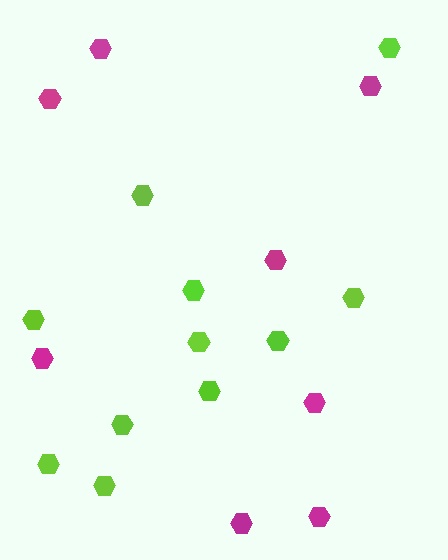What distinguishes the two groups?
There are 2 groups: one group of lime hexagons (11) and one group of magenta hexagons (8).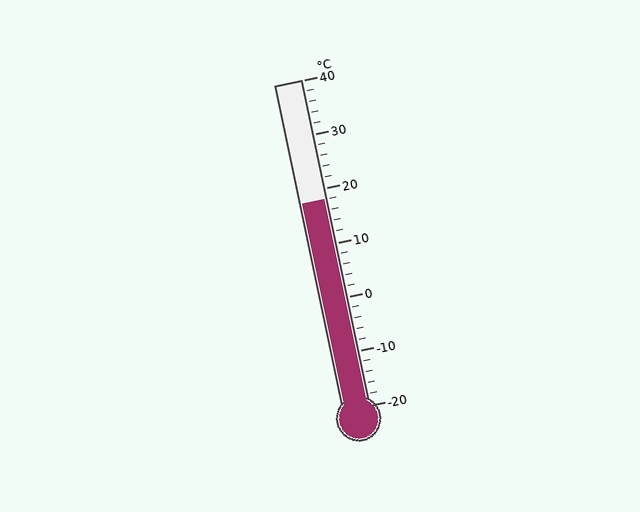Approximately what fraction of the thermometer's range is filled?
The thermometer is filled to approximately 65% of its range.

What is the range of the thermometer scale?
The thermometer scale ranges from -20°C to 40°C.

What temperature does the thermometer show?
The thermometer shows approximately 18°C.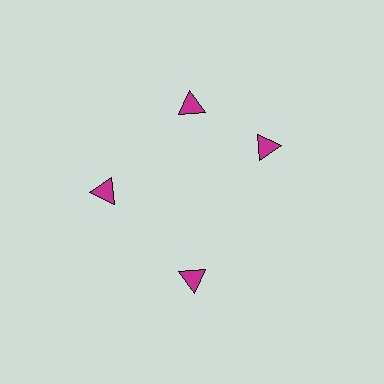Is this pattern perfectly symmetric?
No. The 4 magenta triangles are arranged in a ring, but one element near the 3 o'clock position is rotated out of alignment along the ring, breaking the 4-fold rotational symmetry.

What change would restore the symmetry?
The symmetry would be restored by rotating it back into even spacing with its neighbors so that all 4 triangles sit at equal angles and equal distance from the center.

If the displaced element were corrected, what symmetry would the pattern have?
It would have 4-fold rotational symmetry — the pattern would map onto itself every 90 degrees.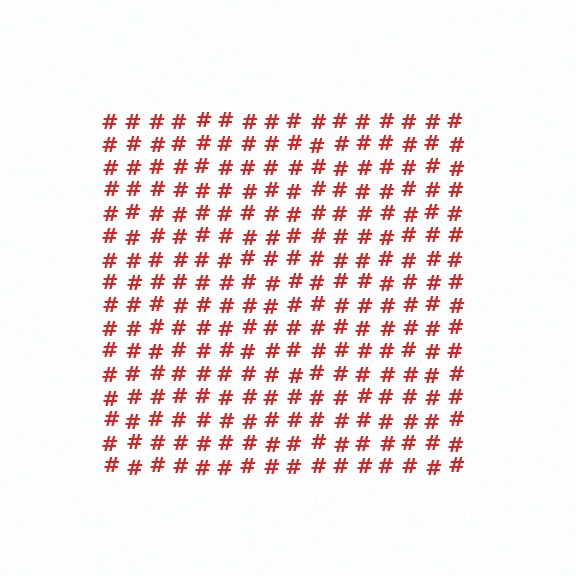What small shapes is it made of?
It is made of small hash symbols.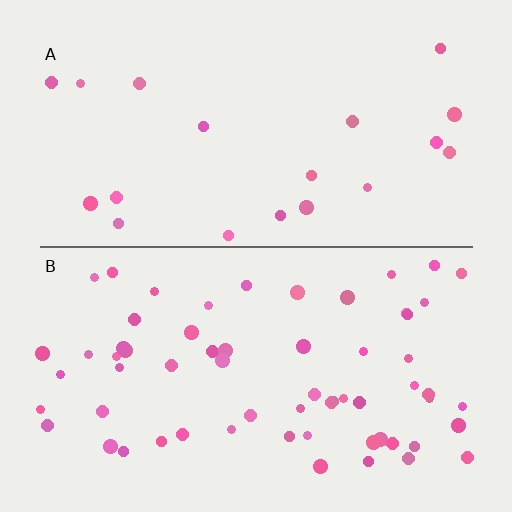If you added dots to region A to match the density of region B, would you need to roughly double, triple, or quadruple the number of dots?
Approximately triple.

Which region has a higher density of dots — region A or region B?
B (the bottom).